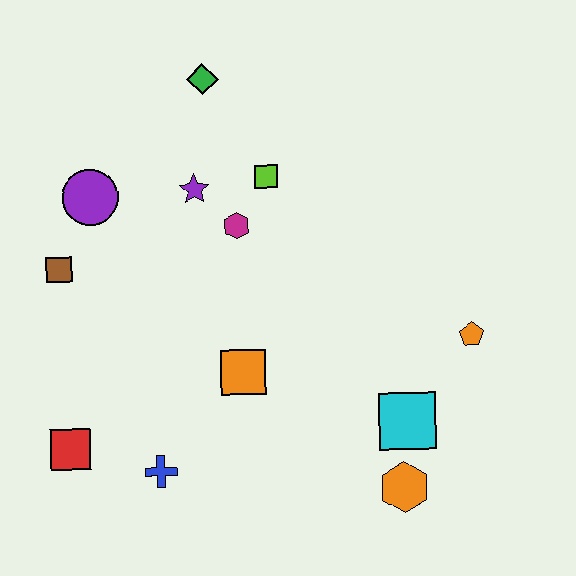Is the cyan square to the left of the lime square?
No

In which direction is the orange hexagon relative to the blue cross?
The orange hexagon is to the right of the blue cross.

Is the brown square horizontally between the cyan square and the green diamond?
No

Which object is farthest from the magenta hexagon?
The orange hexagon is farthest from the magenta hexagon.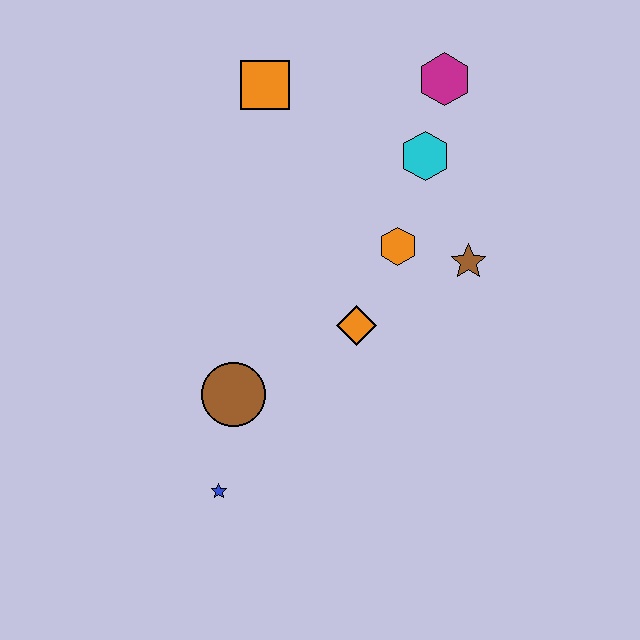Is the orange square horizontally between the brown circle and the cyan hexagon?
Yes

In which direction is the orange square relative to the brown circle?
The orange square is above the brown circle.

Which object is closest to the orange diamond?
The orange hexagon is closest to the orange diamond.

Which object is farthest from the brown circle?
The magenta hexagon is farthest from the brown circle.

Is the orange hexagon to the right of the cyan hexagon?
No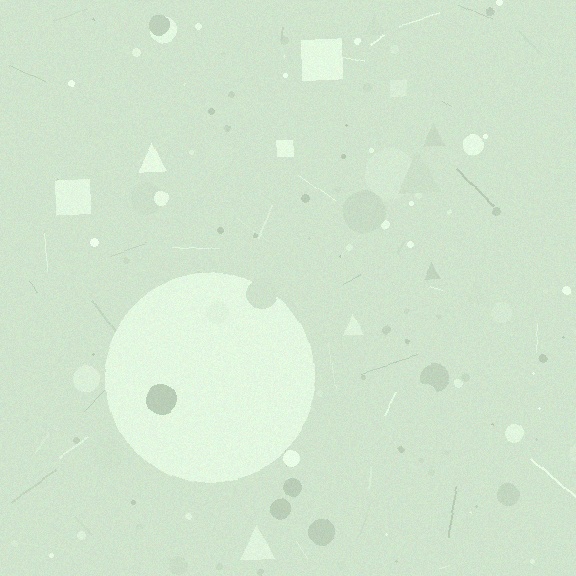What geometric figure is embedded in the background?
A circle is embedded in the background.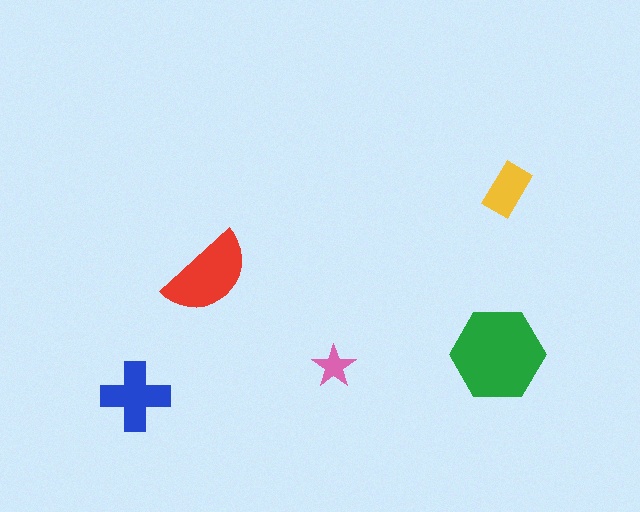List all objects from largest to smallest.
The green hexagon, the red semicircle, the blue cross, the yellow rectangle, the pink star.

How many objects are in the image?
There are 5 objects in the image.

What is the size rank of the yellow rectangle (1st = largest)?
4th.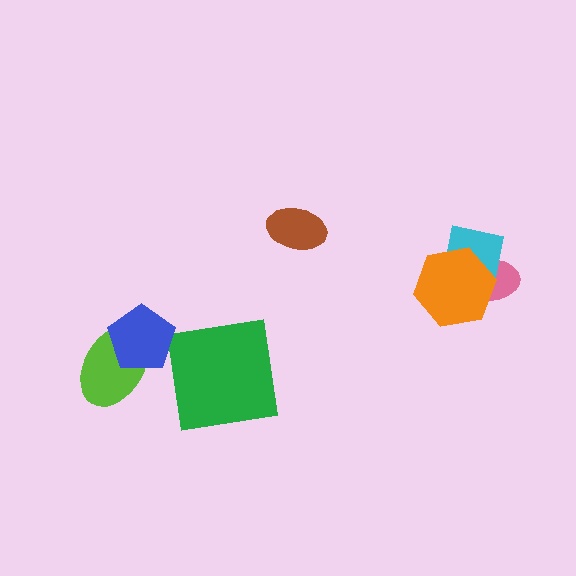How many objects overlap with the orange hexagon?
2 objects overlap with the orange hexagon.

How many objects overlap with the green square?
0 objects overlap with the green square.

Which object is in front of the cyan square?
The orange hexagon is in front of the cyan square.